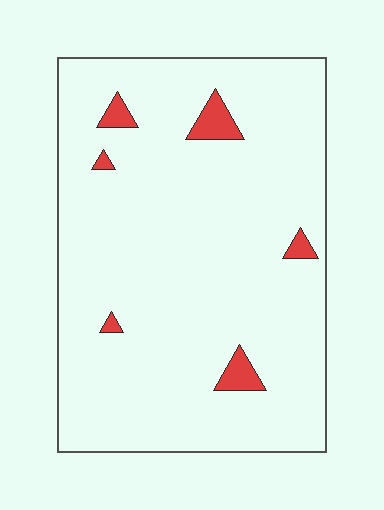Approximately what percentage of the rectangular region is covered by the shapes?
Approximately 5%.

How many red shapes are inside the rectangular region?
6.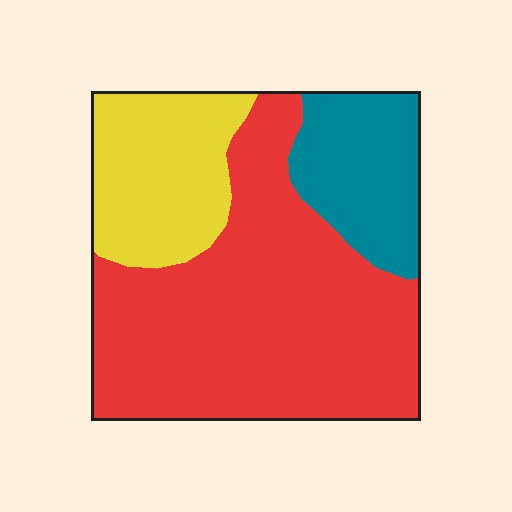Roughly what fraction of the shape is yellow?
Yellow covers about 20% of the shape.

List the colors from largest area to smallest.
From largest to smallest: red, yellow, teal.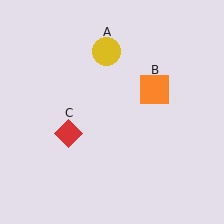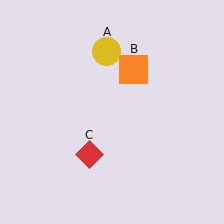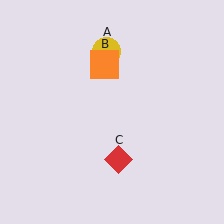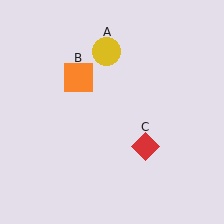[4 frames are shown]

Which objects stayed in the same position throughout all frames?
Yellow circle (object A) remained stationary.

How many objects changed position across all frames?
2 objects changed position: orange square (object B), red diamond (object C).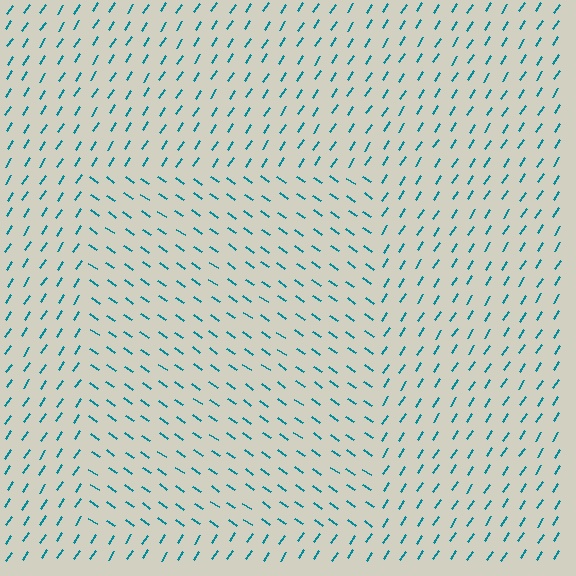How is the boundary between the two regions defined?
The boundary is defined purely by a change in line orientation (approximately 89 degrees difference). All lines are the same color and thickness.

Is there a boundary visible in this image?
Yes, there is a texture boundary formed by a change in line orientation.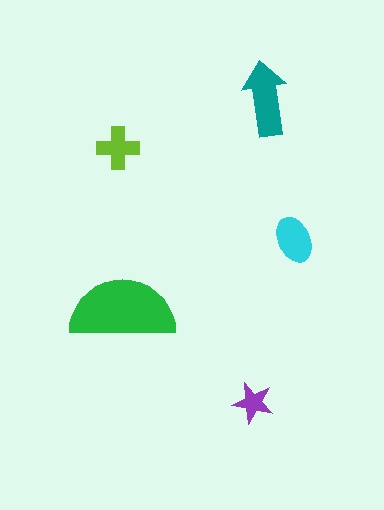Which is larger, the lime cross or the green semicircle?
The green semicircle.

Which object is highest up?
The teal arrow is topmost.